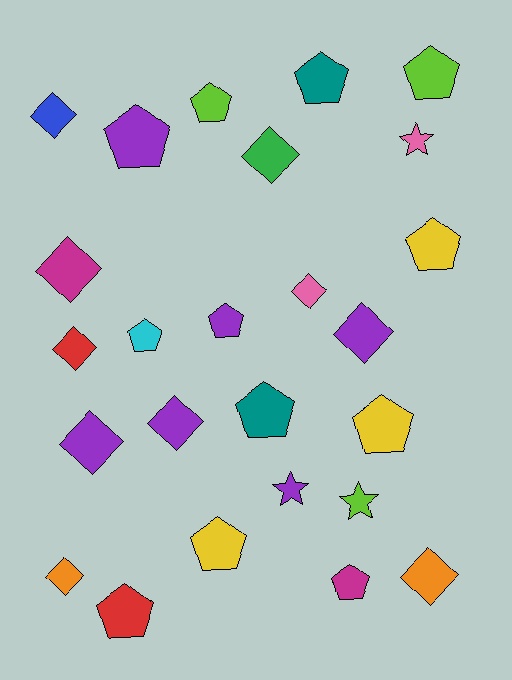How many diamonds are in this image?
There are 10 diamonds.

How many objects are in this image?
There are 25 objects.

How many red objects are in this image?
There are 2 red objects.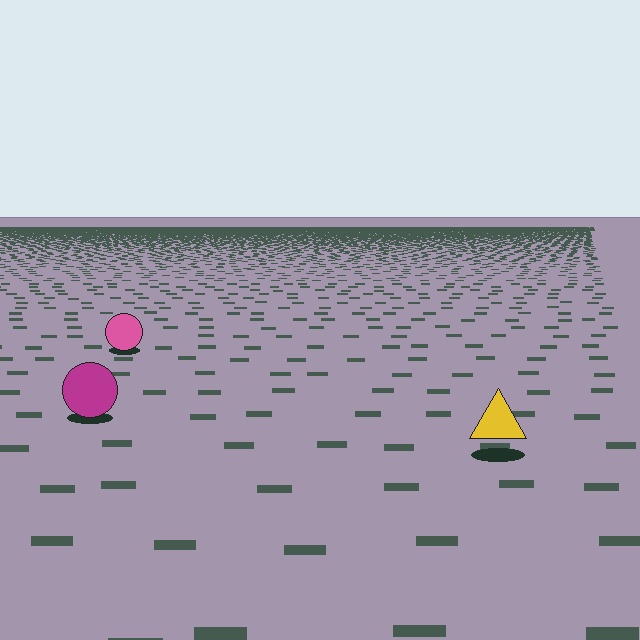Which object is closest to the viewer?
The yellow triangle is closest. The texture marks near it are larger and more spread out.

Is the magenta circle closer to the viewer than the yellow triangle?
No. The yellow triangle is closer — you can tell from the texture gradient: the ground texture is coarser near it.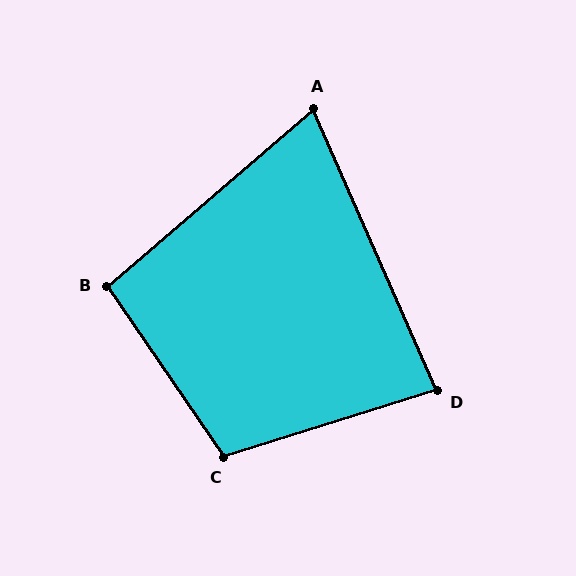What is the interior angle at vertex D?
Approximately 84 degrees (acute).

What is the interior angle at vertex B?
Approximately 96 degrees (obtuse).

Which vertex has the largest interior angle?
C, at approximately 107 degrees.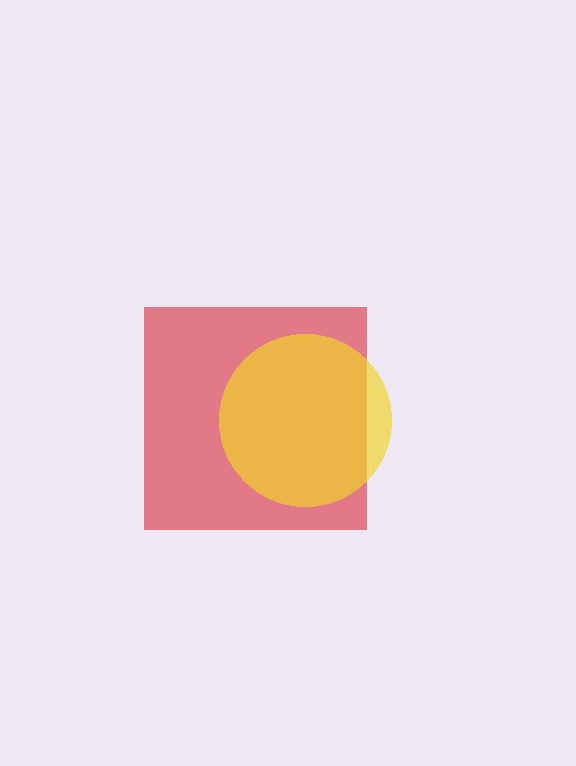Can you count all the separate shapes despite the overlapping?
Yes, there are 2 separate shapes.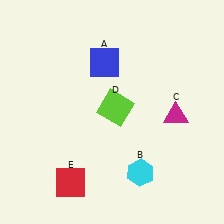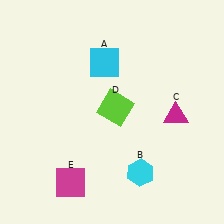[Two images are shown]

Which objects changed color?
A changed from blue to cyan. E changed from red to magenta.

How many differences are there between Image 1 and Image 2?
There are 2 differences between the two images.